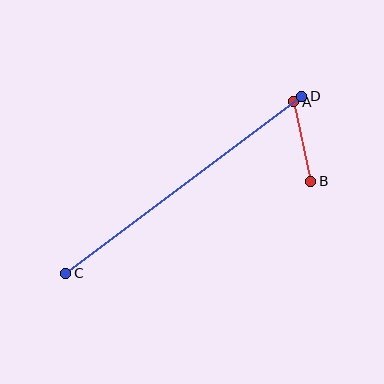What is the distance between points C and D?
The distance is approximately 295 pixels.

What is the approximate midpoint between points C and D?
The midpoint is at approximately (184, 185) pixels.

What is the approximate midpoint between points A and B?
The midpoint is at approximately (302, 141) pixels.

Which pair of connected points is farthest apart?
Points C and D are farthest apart.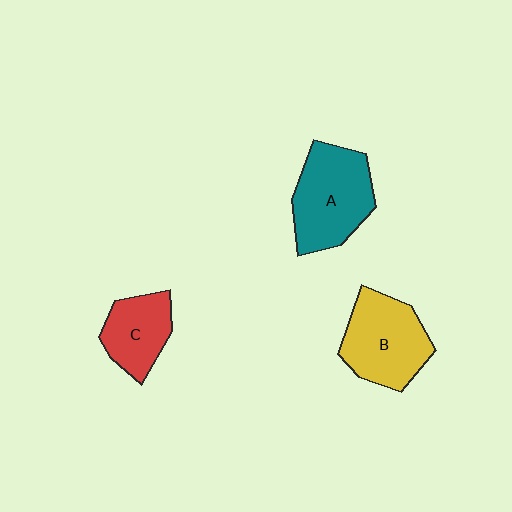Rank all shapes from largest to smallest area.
From largest to smallest: A (teal), B (yellow), C (red).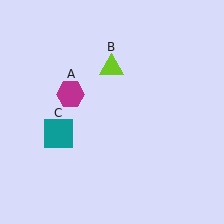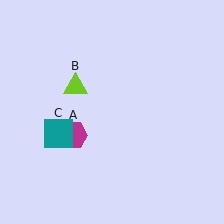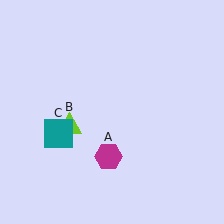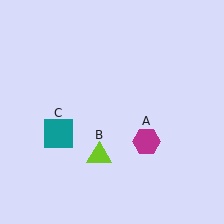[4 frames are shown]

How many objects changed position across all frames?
2 objects changed position: magenta hexagon (object A), lime triangle (object B).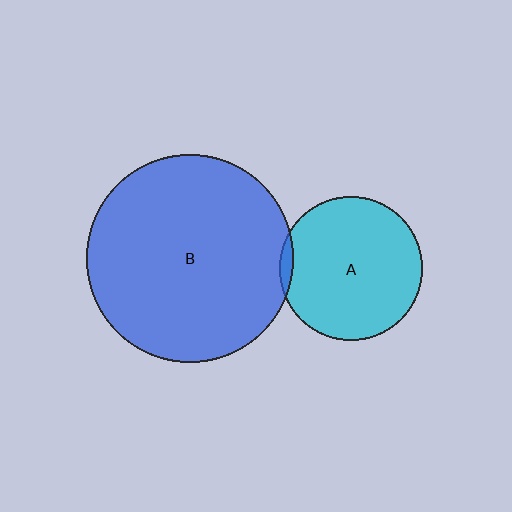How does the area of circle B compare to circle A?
Approximately 2.1 times.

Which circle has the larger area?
Circle B (blue).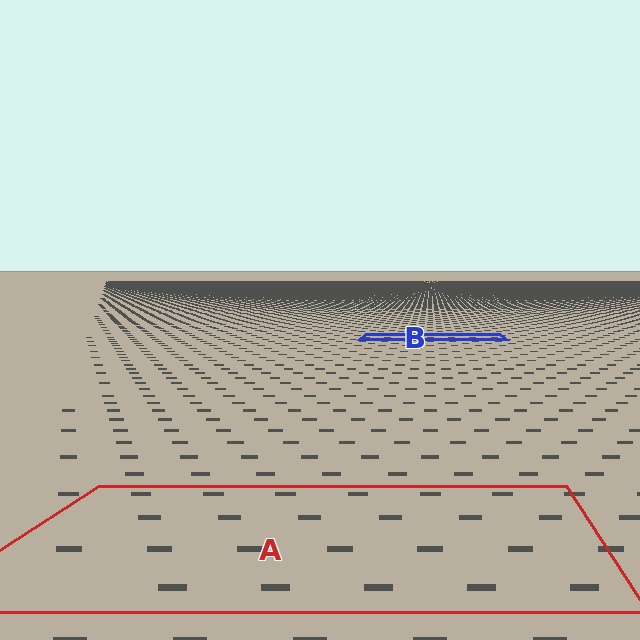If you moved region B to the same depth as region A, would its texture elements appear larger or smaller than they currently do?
They would appear larger. At a closer depth, the same texture elements are projected at a bigger on-screen size.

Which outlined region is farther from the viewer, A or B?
Region B is farther from the viewer — the texture elements inside it appear smaller and more densely packed.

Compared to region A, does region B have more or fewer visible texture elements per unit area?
Region B has more texture elements per unit area — they are packed more densely because it is farther away.